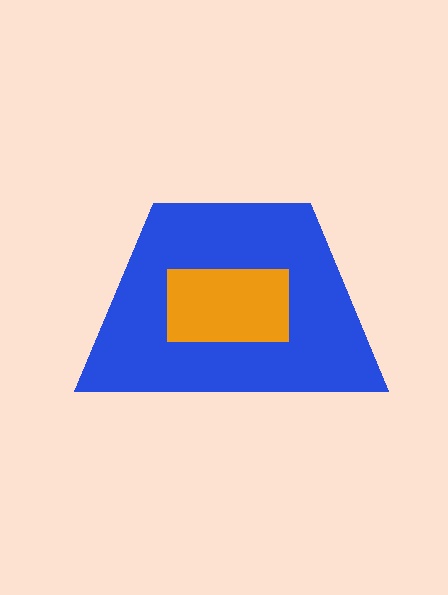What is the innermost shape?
The orange rectangle.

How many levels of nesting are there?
2.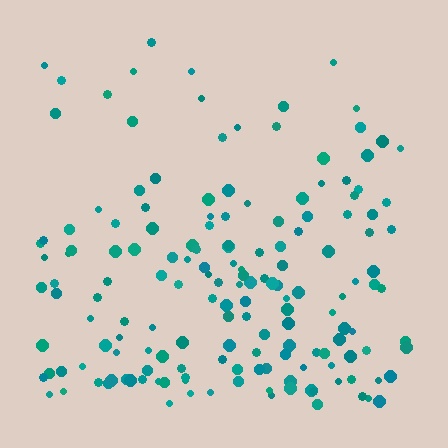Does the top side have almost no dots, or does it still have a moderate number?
Still a moderate number, just noticeably fewer than the bottom.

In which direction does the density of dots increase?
From top to bottom, with the bottom side densest.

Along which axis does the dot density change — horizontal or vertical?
Vertical.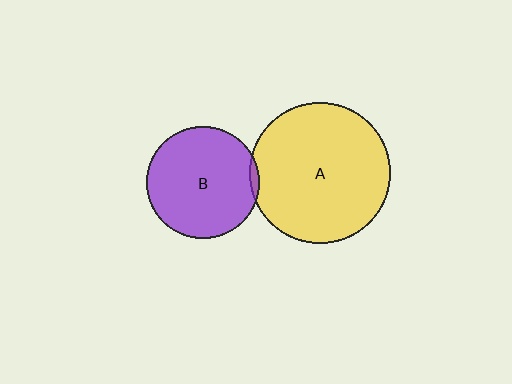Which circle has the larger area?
Circle A (yellow).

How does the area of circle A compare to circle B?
Approximately 1.6 times.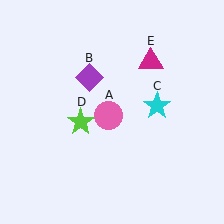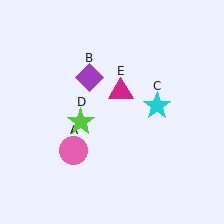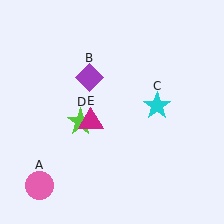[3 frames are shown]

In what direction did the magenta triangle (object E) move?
The magenta triangle (object E) moved down and to the left.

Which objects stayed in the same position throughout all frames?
Purple diamond (object B) and cyan star (object C) and lime star (object D) remained stationary.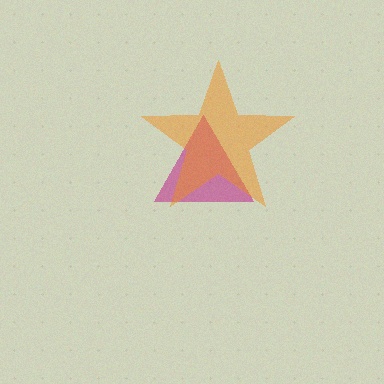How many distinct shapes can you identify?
There are 2 distinct shapes: a magenta triangle, an orange star.